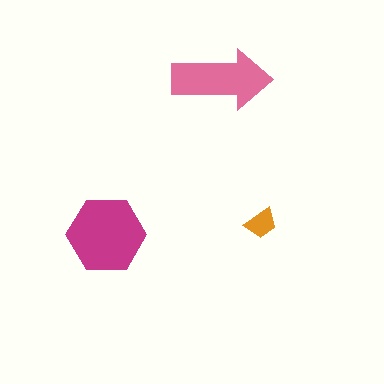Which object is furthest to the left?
The magenta hexagon is leftmost.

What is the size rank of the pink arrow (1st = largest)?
2nd.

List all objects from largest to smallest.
The magenta hexagon, the pink arrow, the orange trapezoid.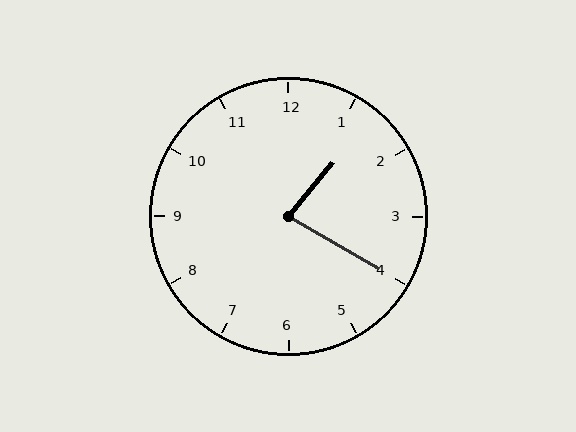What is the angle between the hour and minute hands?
Approximately 80 degrees.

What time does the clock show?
1:20.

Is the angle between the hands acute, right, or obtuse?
It is acute.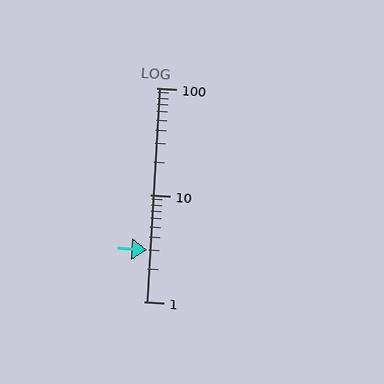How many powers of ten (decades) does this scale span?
The scale spans 2 decades, from 1 to 100.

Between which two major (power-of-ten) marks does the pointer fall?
The pointer is between 1 and 10.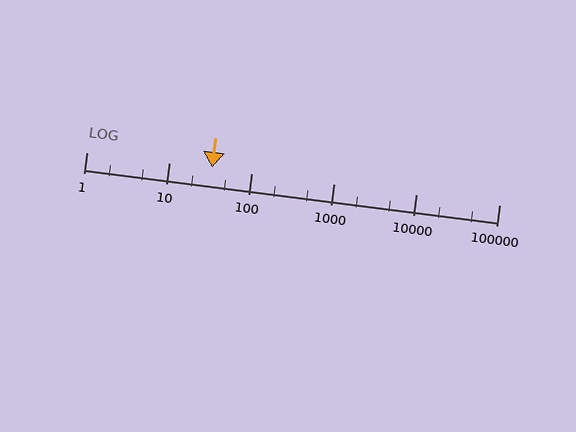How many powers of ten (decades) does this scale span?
The scale spans 5 decades, from 1 to 100000.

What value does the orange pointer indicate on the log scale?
The pointer indicates approximately 33.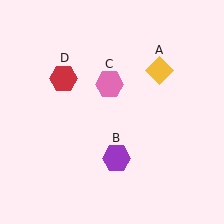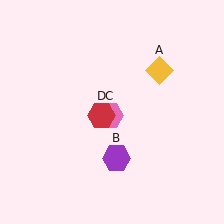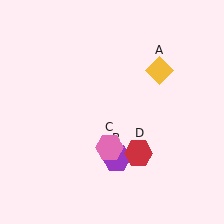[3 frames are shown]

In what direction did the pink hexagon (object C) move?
The pink hexagon (object C) moved down.